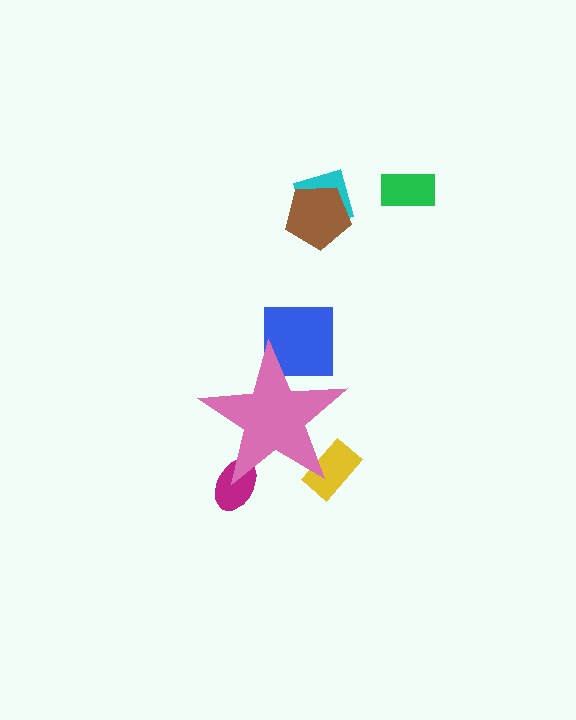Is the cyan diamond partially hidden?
No, the cyan diamond is fully visible.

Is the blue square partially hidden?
Yes, the blue square is partially hidden behind the pink star.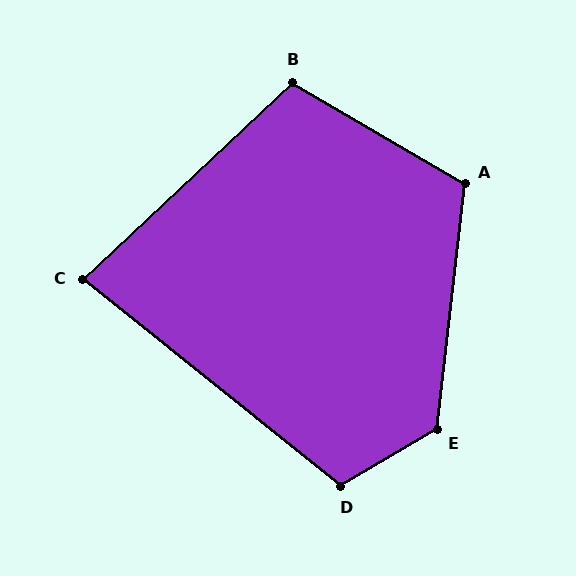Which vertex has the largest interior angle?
E, at approximately 127 degrees.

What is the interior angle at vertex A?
Approximately 114 degrees (obtuse).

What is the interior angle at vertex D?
Approximately 111 degrees (obtuse).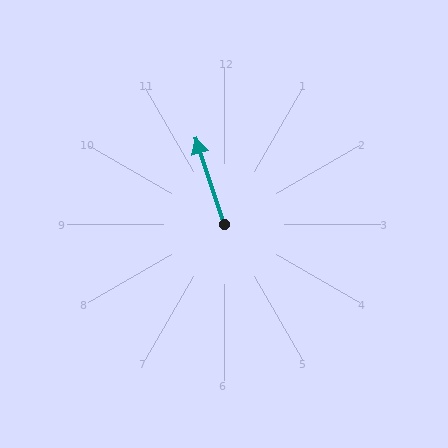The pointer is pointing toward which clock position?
Roughly 11 o'clock.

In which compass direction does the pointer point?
North.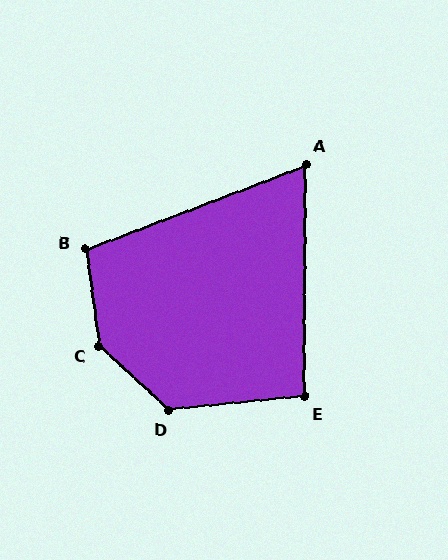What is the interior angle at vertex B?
Approximately 103 degrees (obtuse).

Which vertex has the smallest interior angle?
A, at approximately 69 degrees.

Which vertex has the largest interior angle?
C, at approximately 140 degrees.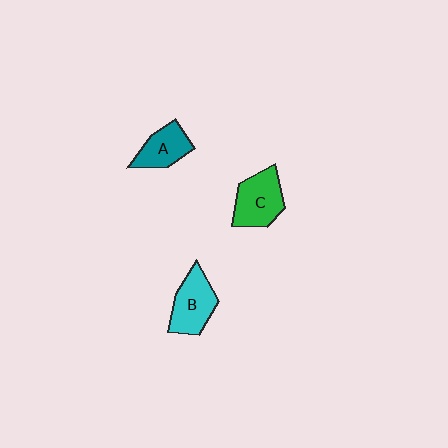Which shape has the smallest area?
Shape A (teal).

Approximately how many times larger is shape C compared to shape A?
Approximately 1.3 times.